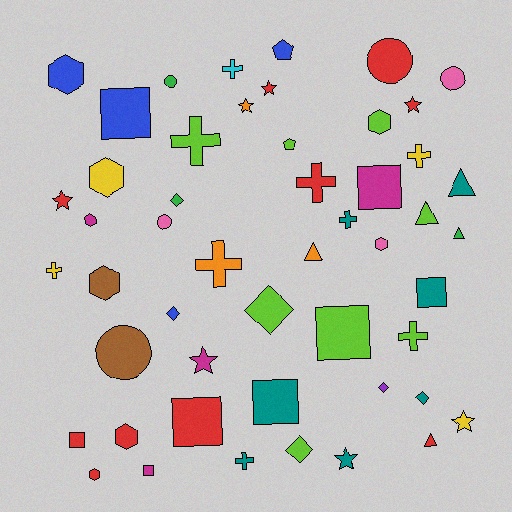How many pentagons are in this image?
There are 2 pentagons.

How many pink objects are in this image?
There are 3 pink objects.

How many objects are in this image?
There are 50 objects.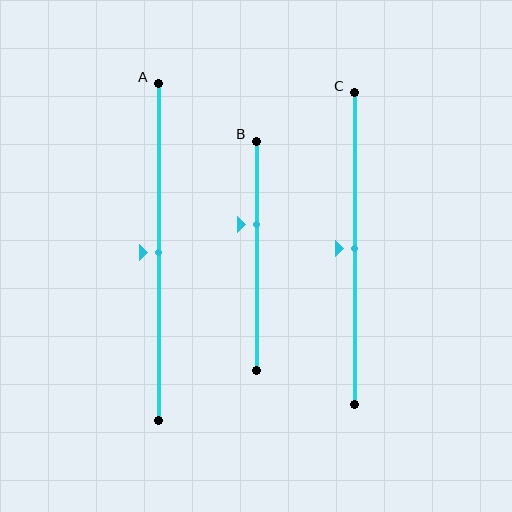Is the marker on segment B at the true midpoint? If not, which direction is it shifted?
No, the marker on segment B is shifted upward by about 14% of the segment length.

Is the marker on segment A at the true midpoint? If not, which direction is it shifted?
Yes, the marker on segment A is at the true midpoint.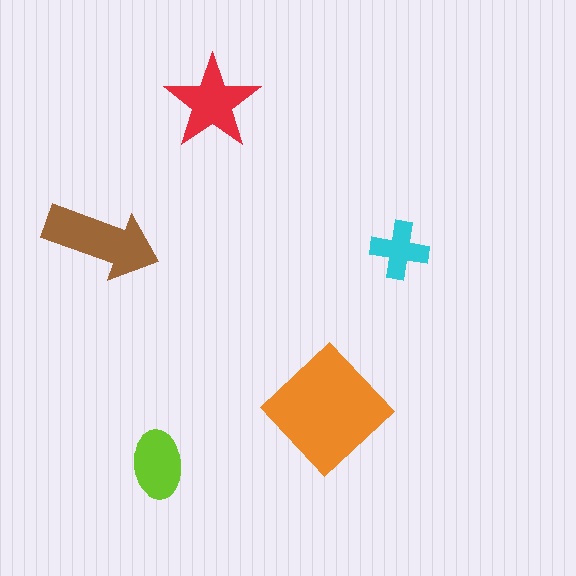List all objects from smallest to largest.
The cyan cross, the lime ellipse, the red star, the brown arrow, the orange diamond.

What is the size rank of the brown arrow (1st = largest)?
2nd.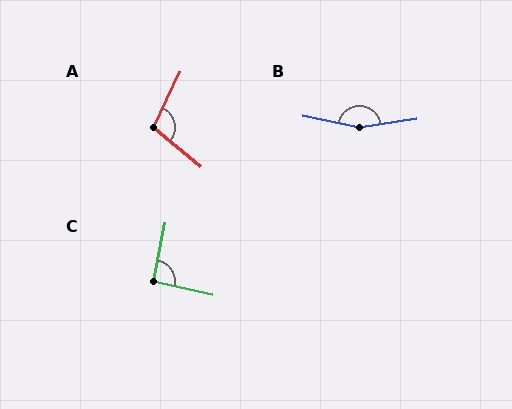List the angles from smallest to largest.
C (91°), A (104°), B (160°).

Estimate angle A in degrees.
Approximately 104 degrees.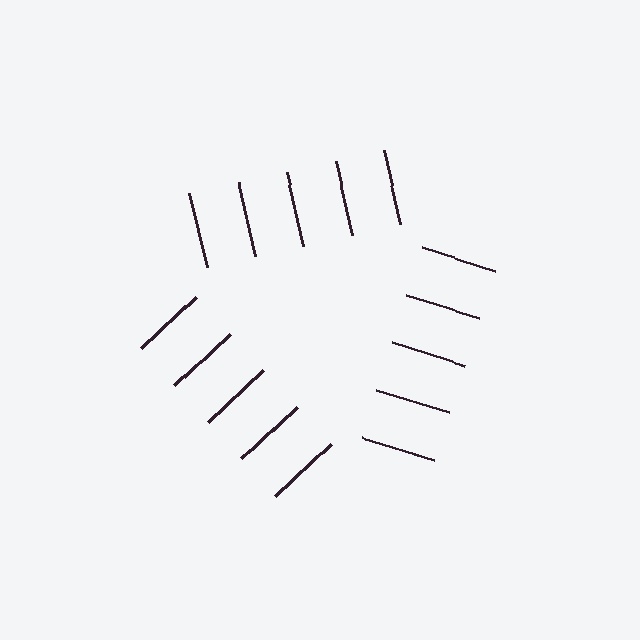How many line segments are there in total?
15 — 5 along each of the 3 edges.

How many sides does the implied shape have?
3 sides — the line-ends trace a triangle.